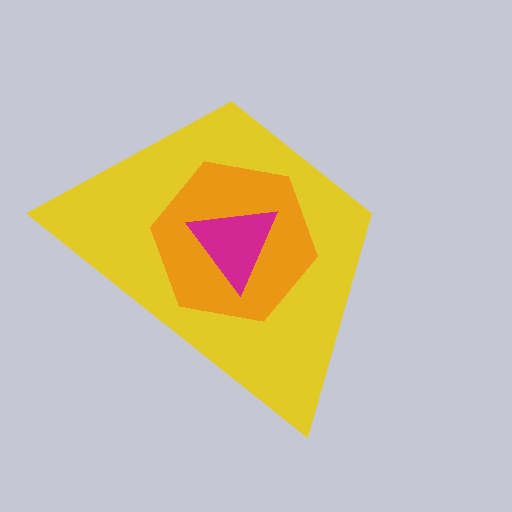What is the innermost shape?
The magenta triangle.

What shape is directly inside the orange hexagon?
The magenta triangle.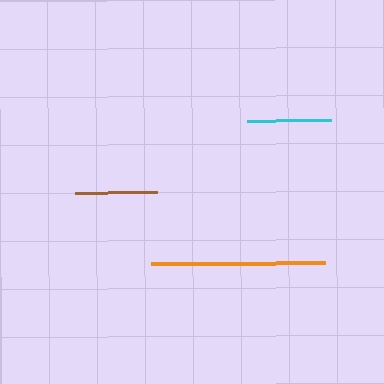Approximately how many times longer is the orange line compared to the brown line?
The orange line is approximately 2.1 times the length of the brown line.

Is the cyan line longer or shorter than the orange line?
The orange line is longer than the cyan line.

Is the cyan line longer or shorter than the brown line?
The cyan line is longer than the brown line.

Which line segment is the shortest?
The brown line is the shortest at approximately 82 pixels.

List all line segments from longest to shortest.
From longest to shortest: orange, cyan, brown.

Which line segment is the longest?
The orange line is the longest at approximately 174 pixels.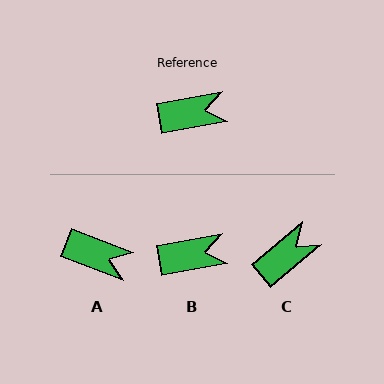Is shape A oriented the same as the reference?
No, it is off by about 31 degrees.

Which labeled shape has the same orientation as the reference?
B.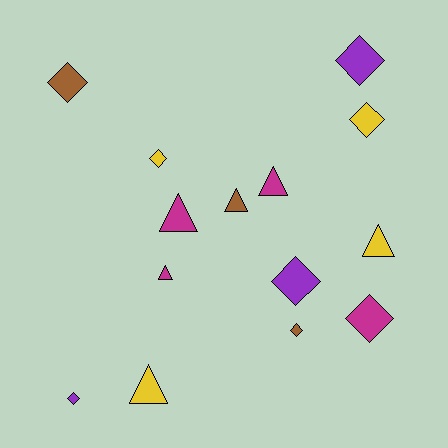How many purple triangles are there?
There are no purple triangles.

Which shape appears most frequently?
Diamond, with 8 objects.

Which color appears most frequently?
Magenta, with 4 objects.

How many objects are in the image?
There are 14 objects.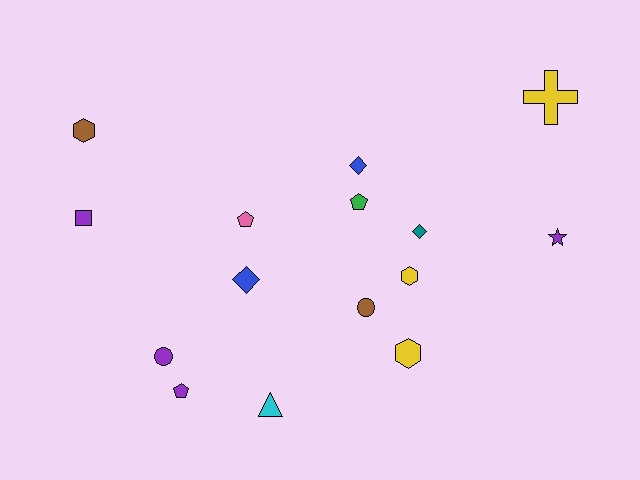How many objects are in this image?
There are 15 objects.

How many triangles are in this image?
There is 1 triangle.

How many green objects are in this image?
There is 1 green object.